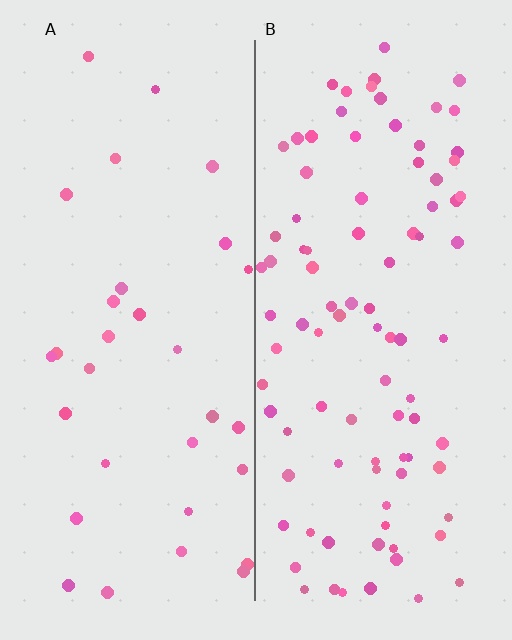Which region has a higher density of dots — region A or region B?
B (the right).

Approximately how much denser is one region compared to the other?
Approximately 3.0× — region B over region A.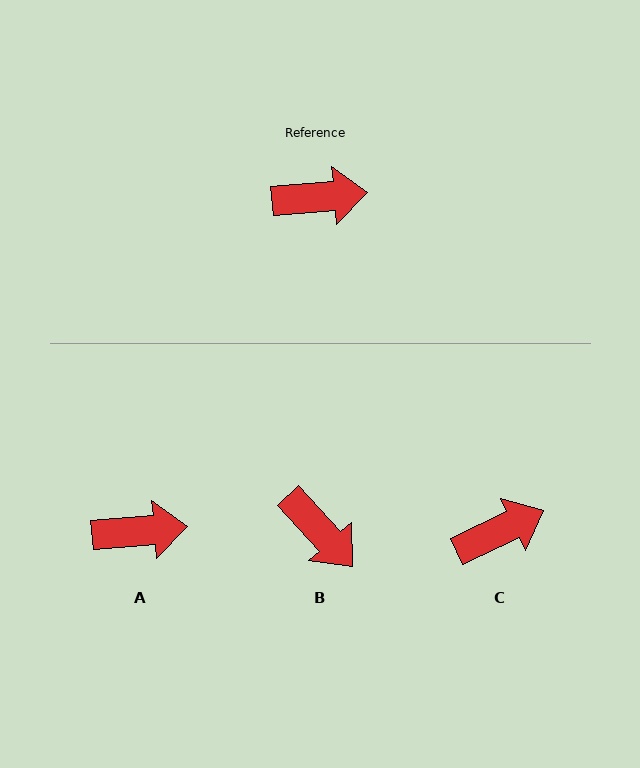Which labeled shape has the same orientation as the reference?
A.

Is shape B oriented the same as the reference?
No, it is off by about 53 degrees.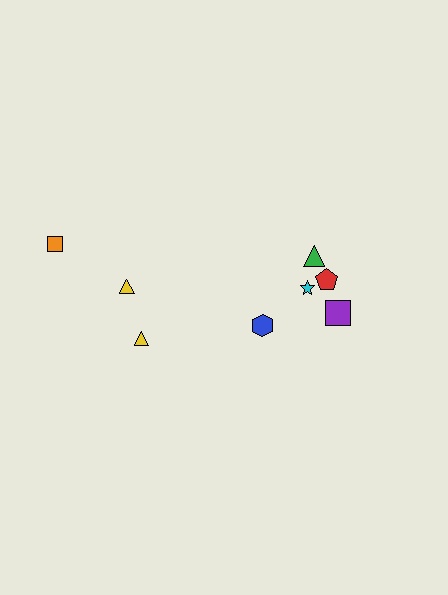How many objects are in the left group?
There are 3 objects.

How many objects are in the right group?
There are 5 objects.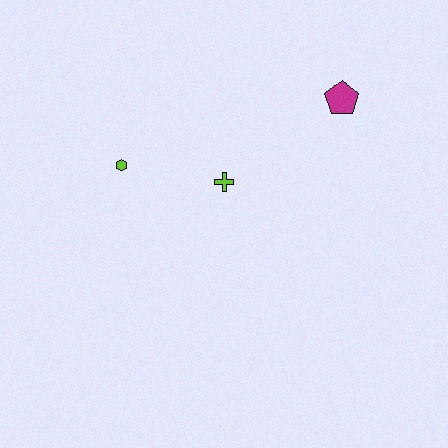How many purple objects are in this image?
There are no purple objects.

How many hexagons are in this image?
There is 1 hexagon.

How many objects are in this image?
There are 3 objects.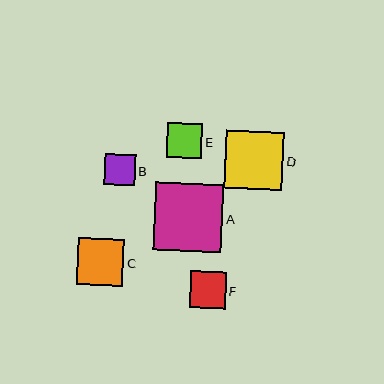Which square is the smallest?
Square B is the smallest with a size of approximately 31 pixels.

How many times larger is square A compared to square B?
Square A is approximately 2.2 times the size of square B.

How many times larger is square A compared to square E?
Square A is approximately 1.9 times the size of square E.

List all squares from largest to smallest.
From largest to smallest: A, D, C, F, E, B.